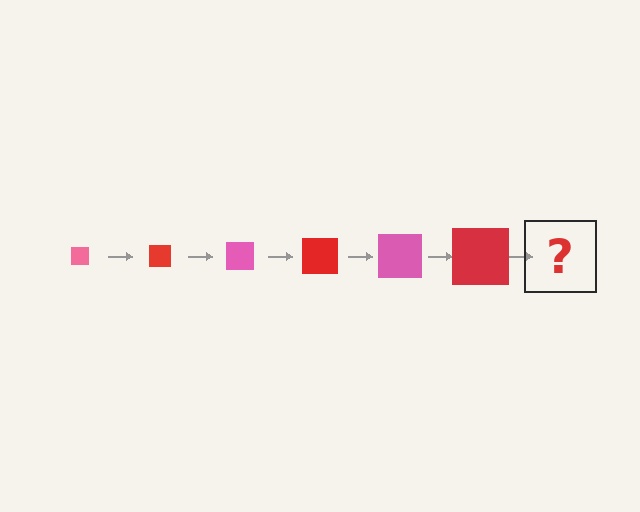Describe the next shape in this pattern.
It should be a pink square, larger than the previous one.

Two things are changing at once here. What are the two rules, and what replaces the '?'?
The two rules are that the square grows larger each step and the color cycles through pink and red. The '?' should be a pink square, larger than the previous one.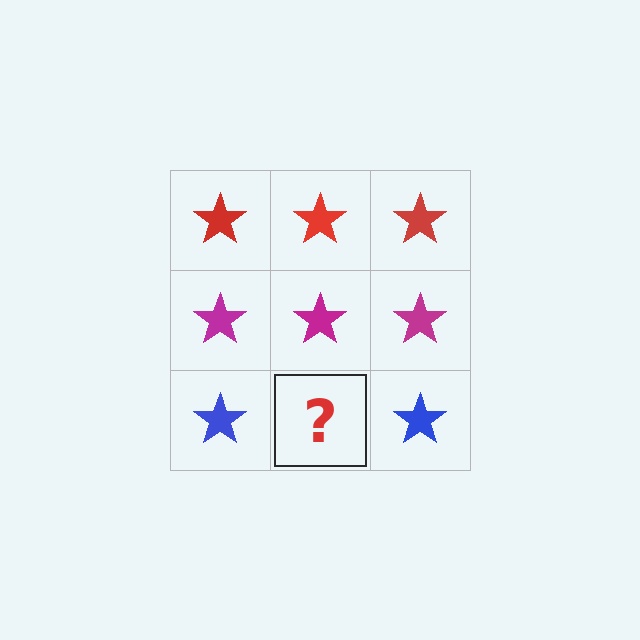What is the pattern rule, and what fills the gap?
The rule is that each row has a consistent color. The gap should be filled with a blue star.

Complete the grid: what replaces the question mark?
The question mark should be replaced with a blue star.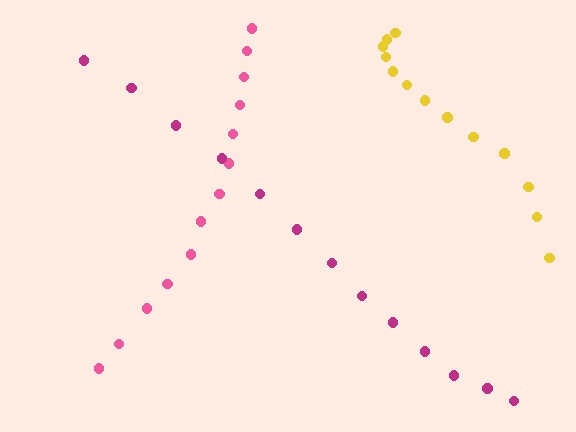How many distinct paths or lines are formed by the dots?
There are 3 distinct paths.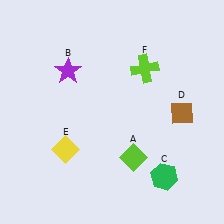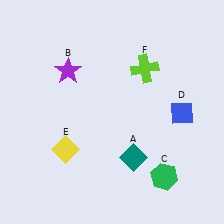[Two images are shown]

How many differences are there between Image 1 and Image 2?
There are 2 differences between the two images.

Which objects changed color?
A changed from lime to teal. D changed from brown to blue.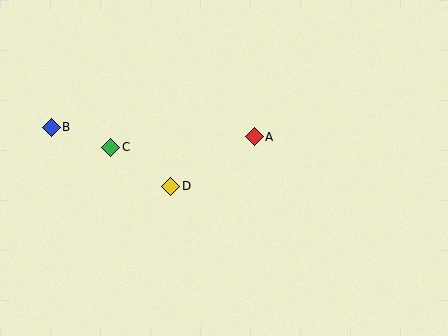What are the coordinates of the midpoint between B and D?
The midpoint between B and D is at (111, 157).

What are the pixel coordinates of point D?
Point D is at (171, 186).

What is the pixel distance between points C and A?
The distance between C and A is 144 pixels.